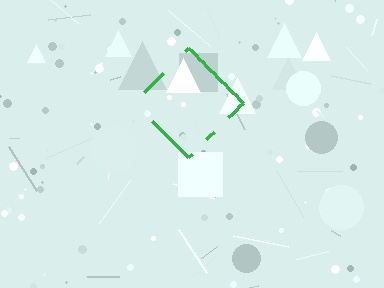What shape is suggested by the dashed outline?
The dashed outline suggests a diamond.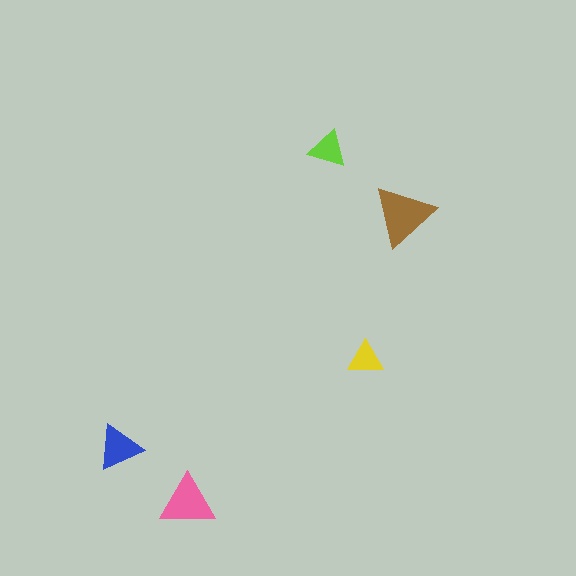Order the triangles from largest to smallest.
the brown one, the pink one, the blue one, the lime one, the yellow one.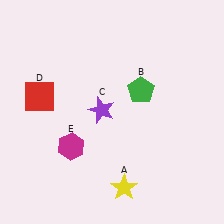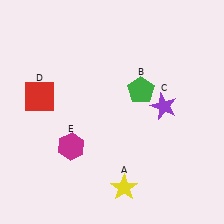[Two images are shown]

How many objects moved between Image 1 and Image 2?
1 object moved between the two images.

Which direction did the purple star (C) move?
The purple star (C) moved right.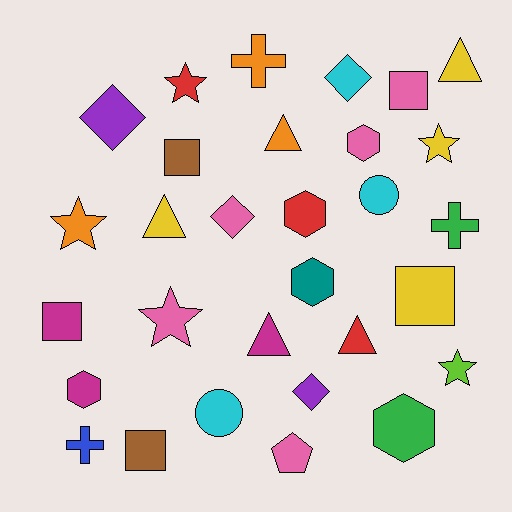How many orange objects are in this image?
There are 3 orange objects.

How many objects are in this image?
There are 30 objects.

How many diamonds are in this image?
There are 4 diamonds.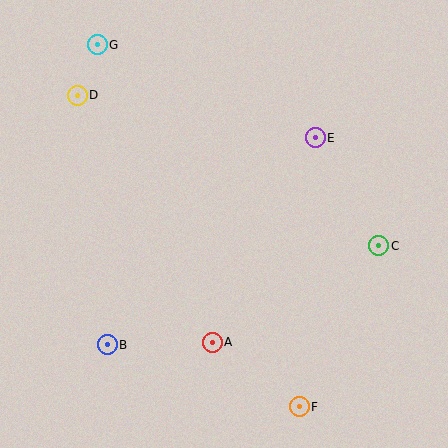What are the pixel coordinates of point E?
Point E is at (315, 138).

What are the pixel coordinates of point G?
Point G is at (97, 45).